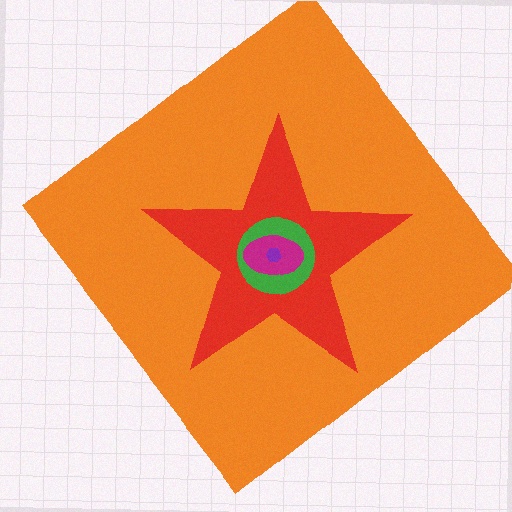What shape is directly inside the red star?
The green circle.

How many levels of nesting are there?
5.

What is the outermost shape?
The orange diamond.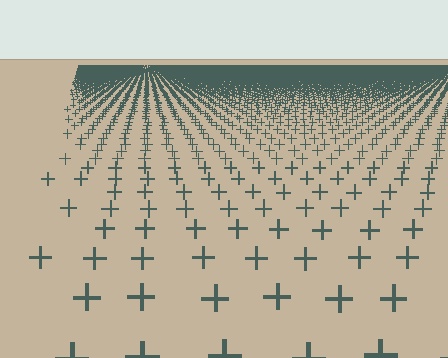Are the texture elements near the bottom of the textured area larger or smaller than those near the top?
Larger. Near the bottom, elements are closer to the viewer and appear at a bigger on-screen size.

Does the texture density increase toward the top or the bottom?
Density increases toward the top.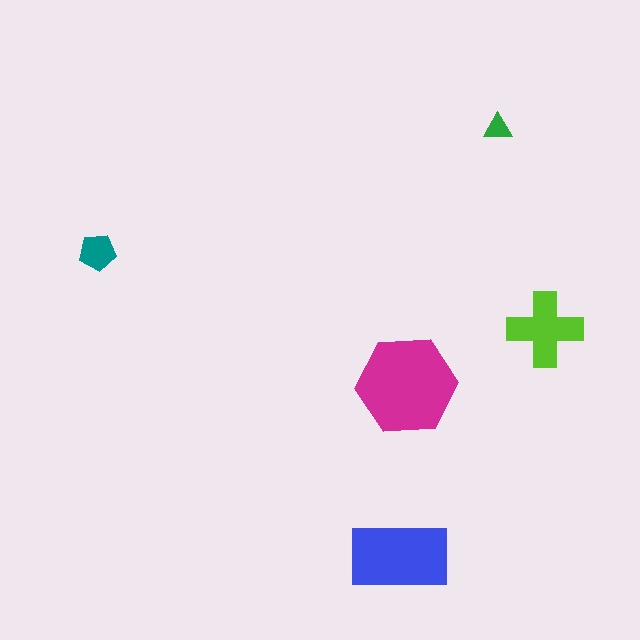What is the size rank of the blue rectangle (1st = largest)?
2nd.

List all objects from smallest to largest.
The green triangle, the teal pentagon, the lime cross, the blue rectangle, the magenta hexagon.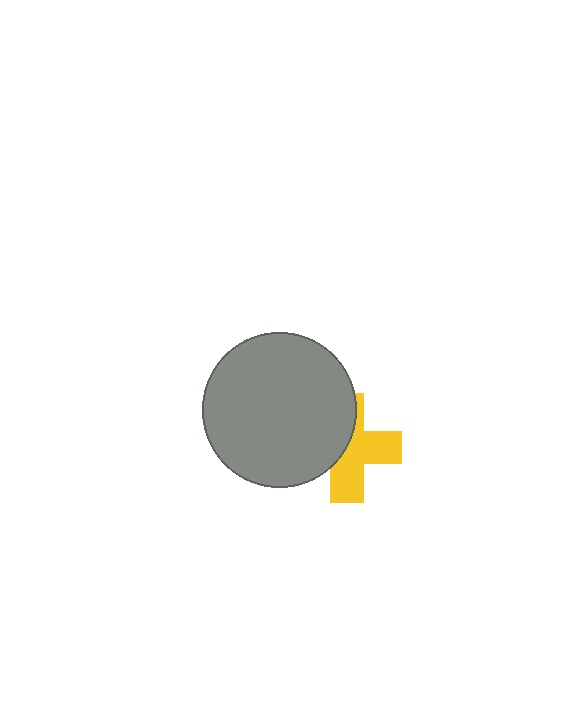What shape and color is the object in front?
The object in front is a gray circle.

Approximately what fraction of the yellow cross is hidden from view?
Roughly 45% of the yellow cross is hidden behind the gray circle.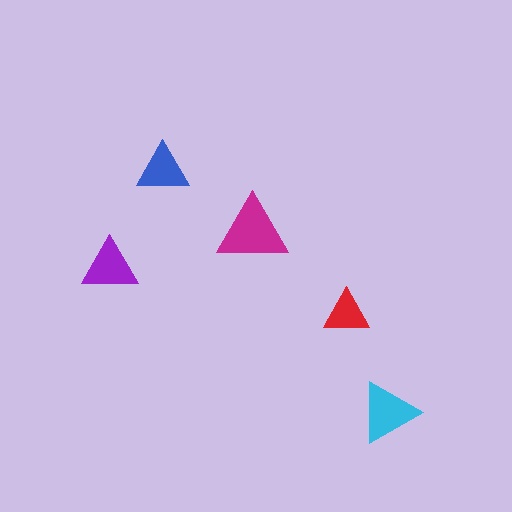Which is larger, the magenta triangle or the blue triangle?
The magenta one.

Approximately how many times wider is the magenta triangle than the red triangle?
About 1.5 times wider.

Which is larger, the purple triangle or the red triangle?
The purple one.